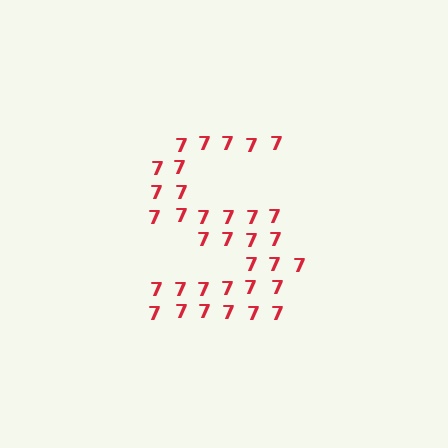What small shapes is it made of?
It is made of small digit 7's.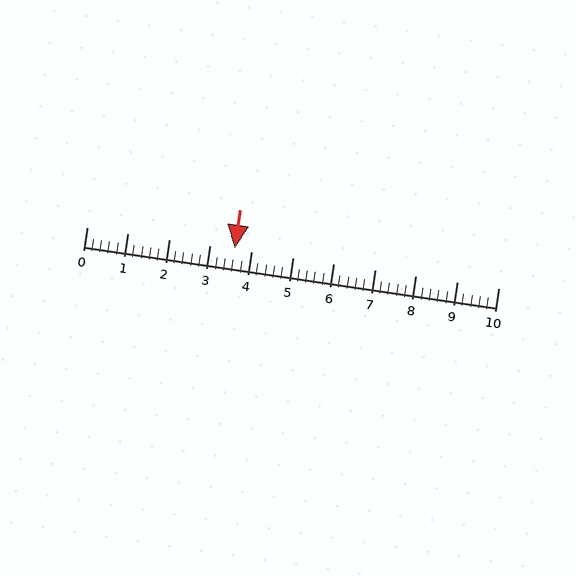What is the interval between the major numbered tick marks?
The major tick marks are spaced 1 units apart.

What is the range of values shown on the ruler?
The ruler shows values from 0 to 10.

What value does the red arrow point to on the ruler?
The red arrow points to approximately 3.6.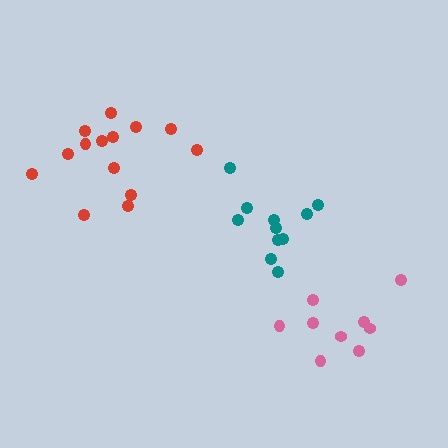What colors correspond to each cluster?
The clusters are colored: red, teal, pink.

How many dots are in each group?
Group 1: 14 dots, Group 2: 11 dots, Group 3: 9 dots (34 total).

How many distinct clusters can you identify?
There are 3 distinct clusters.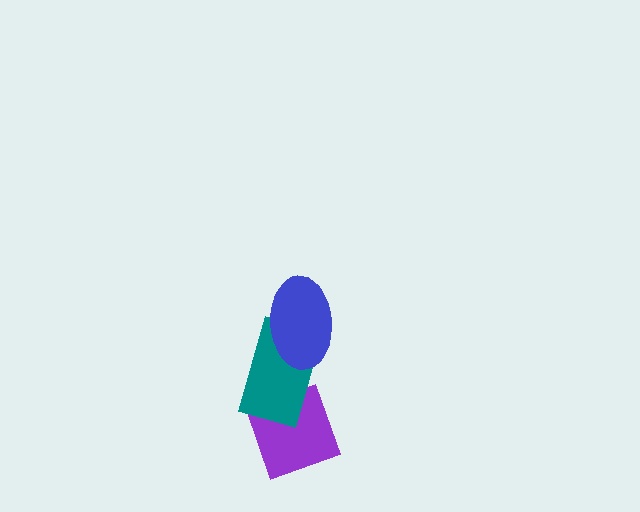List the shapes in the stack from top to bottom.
From top to bottom: the blue ellipse, the teal rectangle, the purple diamond.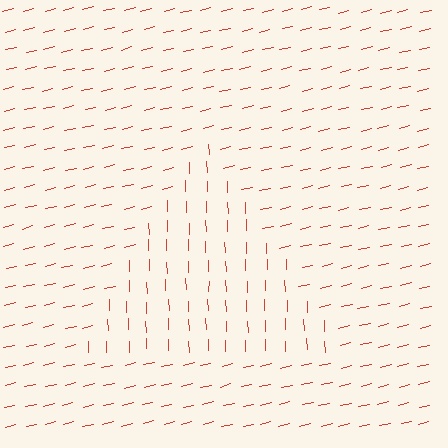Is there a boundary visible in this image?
Yes, there is a texture boundary formed by a change in line orientation.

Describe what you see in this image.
The image is filled with small red line segments. A triangle region in the image has lines oriented differently from the surrounding lines, creating a visible texture boundary.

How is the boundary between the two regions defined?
The boundary is defined purely by a change in line orientation (approximately 77 degrees difference). All lines are the same color and thickness.